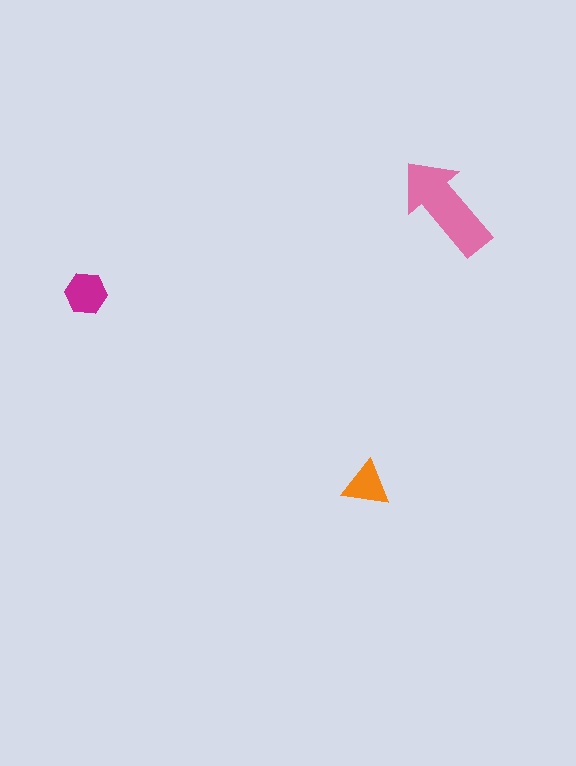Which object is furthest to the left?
The magenta hexagon is leftmost.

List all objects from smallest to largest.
The orange triangle, the magenta hexagon, the pink arrow.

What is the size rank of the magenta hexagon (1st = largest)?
2nd.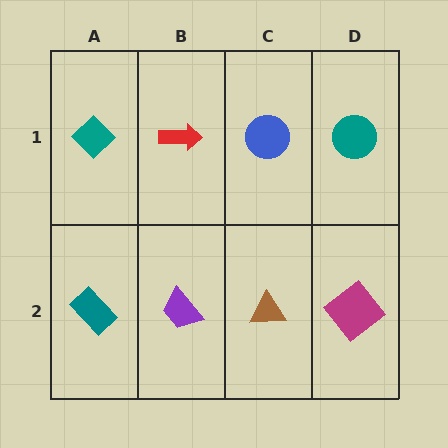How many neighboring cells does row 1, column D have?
2.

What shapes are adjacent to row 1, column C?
A brown triangle (row 2, column C), a red arrow (row 1, column B), a teal circle (row 1, column D).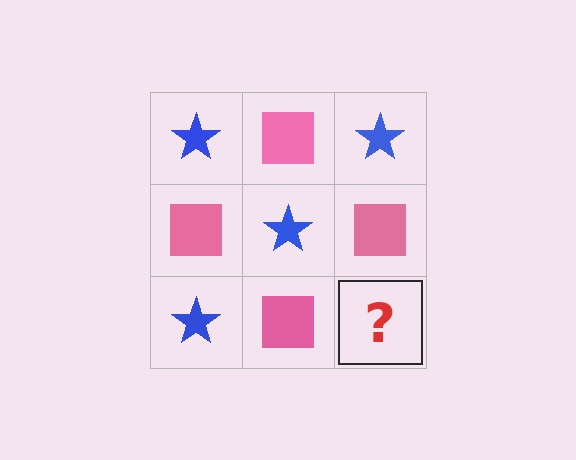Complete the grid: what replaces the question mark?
The question mark should be replaced with a blue star.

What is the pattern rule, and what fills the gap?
The rule is that it alternates blue star and pink square in a checkerboard pattern. The gap should be filled with a blue star.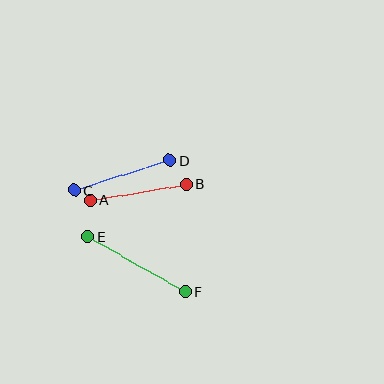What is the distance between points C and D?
The distance is approximately 100 pixels.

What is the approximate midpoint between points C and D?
The midpoint is at approximately (122, 175) pixels.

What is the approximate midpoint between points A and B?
The midpoint is at approximately (138, 192) pixels.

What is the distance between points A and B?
The distance is approximately 98 pixels.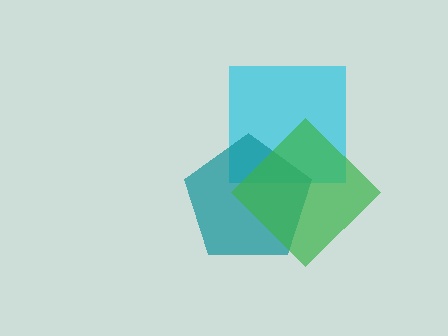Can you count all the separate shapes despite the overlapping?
Yes, there are 3 separate shapes.